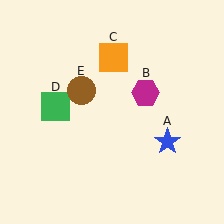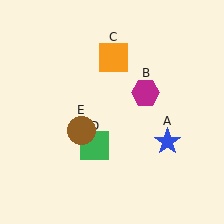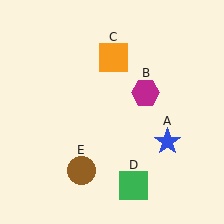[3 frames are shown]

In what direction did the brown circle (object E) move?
The brown circle (object E) moved down.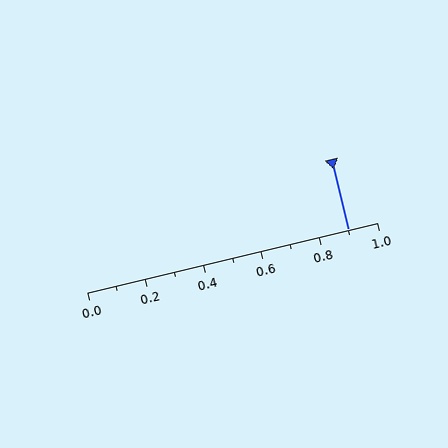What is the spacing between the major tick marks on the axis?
The major ticks are spaced 0.2 apart.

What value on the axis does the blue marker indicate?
The marker indicates approximately 0.9.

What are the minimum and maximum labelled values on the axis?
The axis runs from 0.0 to 1.0.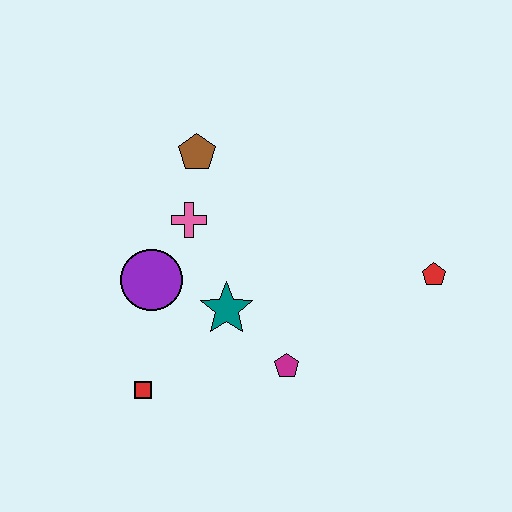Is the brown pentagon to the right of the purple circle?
Yes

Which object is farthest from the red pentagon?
The red square is farthest from the red pentagon.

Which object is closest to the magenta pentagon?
The teal star is closest to the magenta pentagon.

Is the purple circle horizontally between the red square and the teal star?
Yes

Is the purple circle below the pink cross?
Yes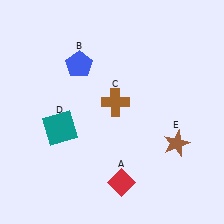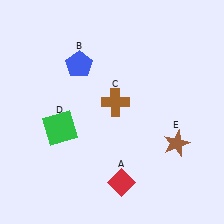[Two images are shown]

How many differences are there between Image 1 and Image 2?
There is 1 difference between the two images.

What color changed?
The square (D) changed from teal in Image 1 to green in Image 2.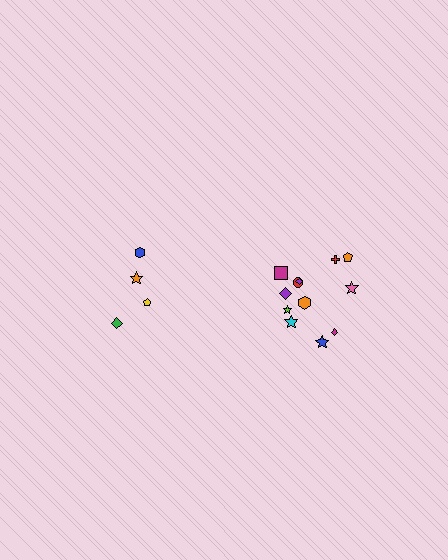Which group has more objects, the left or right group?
The right group.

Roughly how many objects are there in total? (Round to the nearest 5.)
Roughly 15 objects in total.